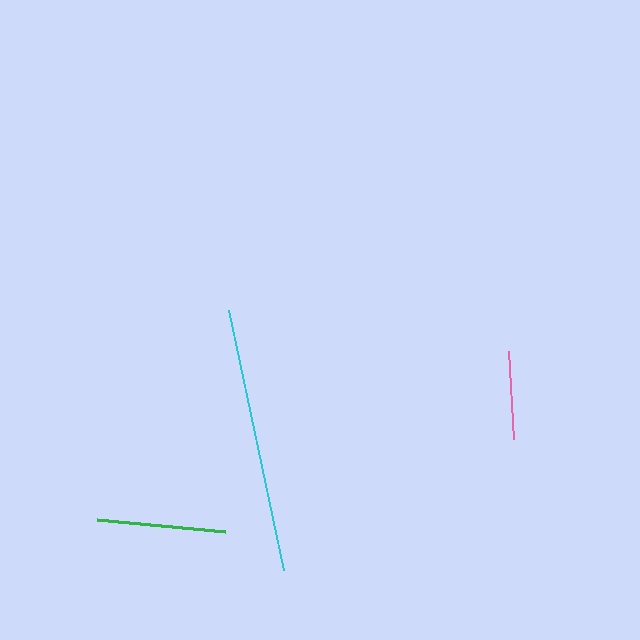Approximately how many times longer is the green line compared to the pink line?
The green line is approximately 1.5 times the length of the pink line.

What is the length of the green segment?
The green segment is approximately 129 pixels long.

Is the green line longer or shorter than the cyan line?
The cyan line is longer than the green line.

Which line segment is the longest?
The cyan line is the longest at approximately 266 pixels.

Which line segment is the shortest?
The pink line is the shortest at approximately 88 pixels.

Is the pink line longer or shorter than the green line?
The green line is longer than the pink line.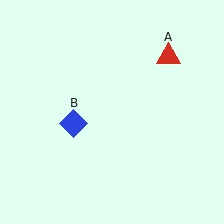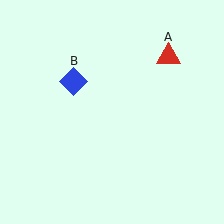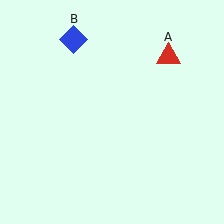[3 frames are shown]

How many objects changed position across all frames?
1 object changed position: blue diamond (object B).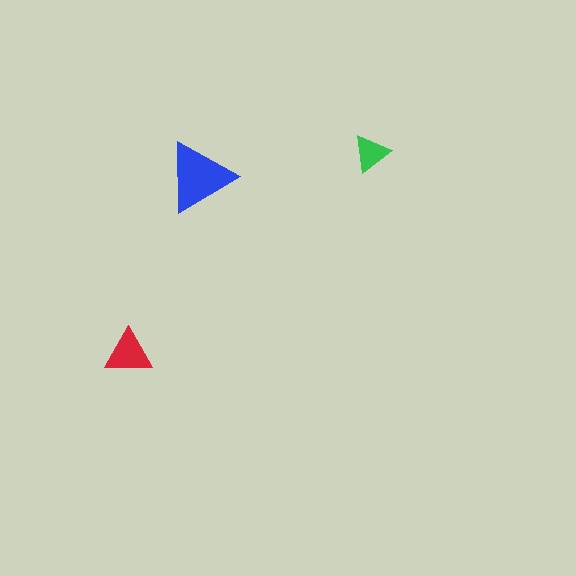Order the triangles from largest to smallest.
the blue one, the red one, the green one.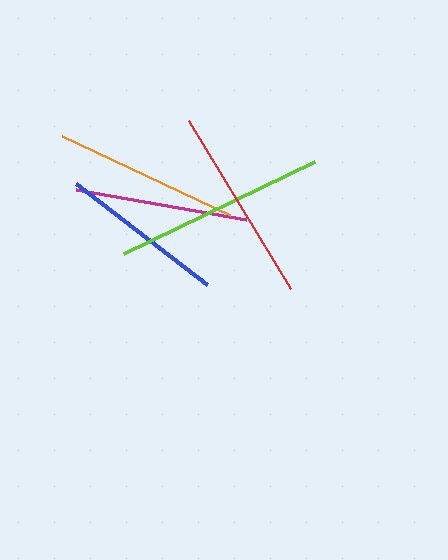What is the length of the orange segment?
The orange segment is approximately 186 pixels long.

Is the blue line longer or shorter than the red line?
The red line is longer than the blue line.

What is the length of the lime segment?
The lime segment is approximately 213 pixels long.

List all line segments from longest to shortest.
From longest to shortest: lime, red, orange, magenta, blue.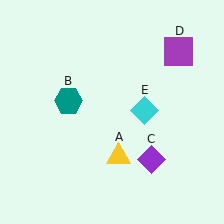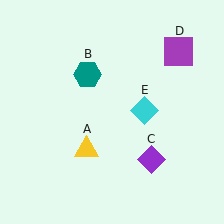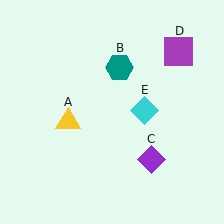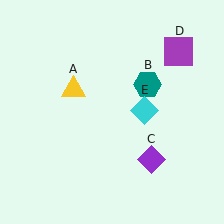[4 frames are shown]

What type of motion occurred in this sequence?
The yellow triangle (object A), teal hexagon (object B) rotated clockwise around the center of the scene.